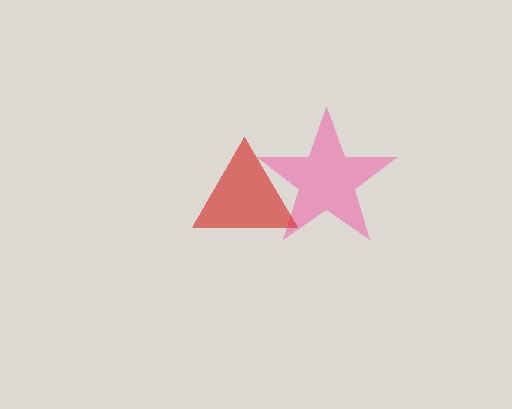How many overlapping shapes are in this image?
There are 2 overlapping shapes in the image.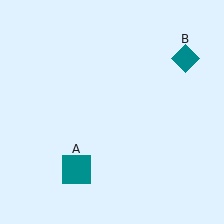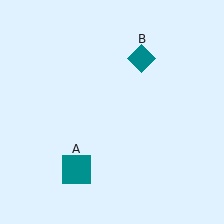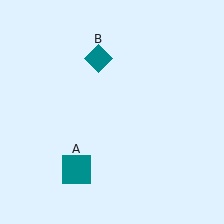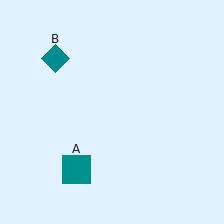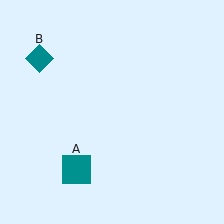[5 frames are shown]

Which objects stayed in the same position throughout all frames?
Teal square (object A) remained stationary.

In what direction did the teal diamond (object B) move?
The teal diamond (object B) moved left.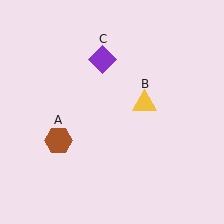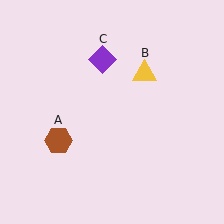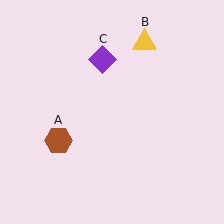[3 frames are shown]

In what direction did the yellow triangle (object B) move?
The yellow triangle (object B) moved up.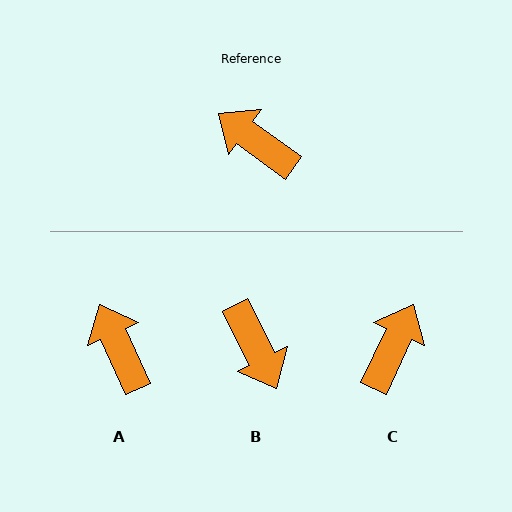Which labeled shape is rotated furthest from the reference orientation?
B, about 152 degrees away.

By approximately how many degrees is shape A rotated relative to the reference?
Approximately 29 degrees clockwise.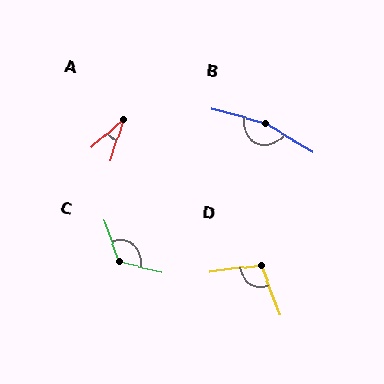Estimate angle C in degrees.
Approximately 124 degrees.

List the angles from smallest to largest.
A (30°), D (104°), C (124°), B (165°).